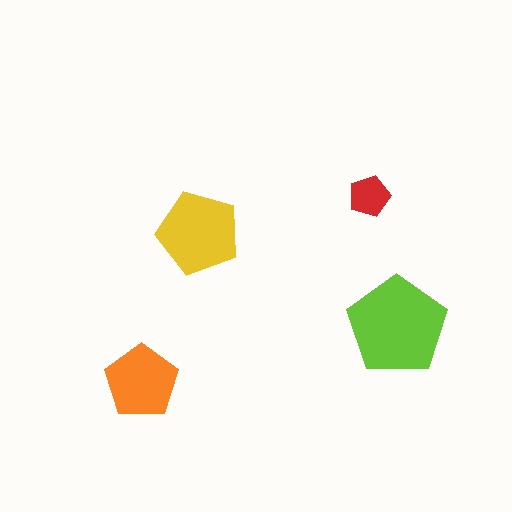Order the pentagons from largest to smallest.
the lime one, the yellow one, the orange one, the red one.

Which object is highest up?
The red pentagon is topmost.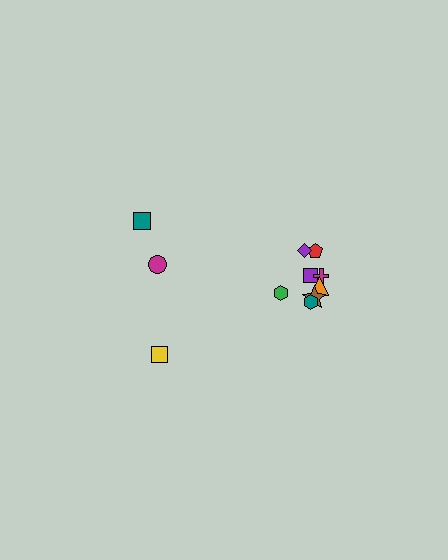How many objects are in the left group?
There are 3 objects.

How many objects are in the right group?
There are 8 objects.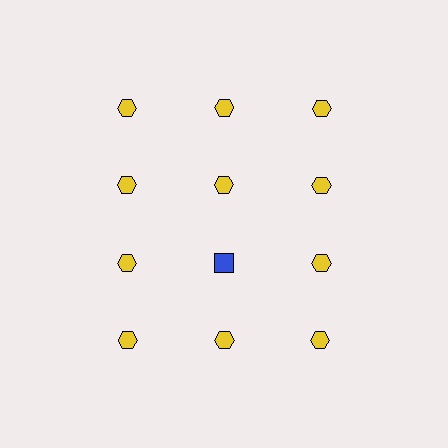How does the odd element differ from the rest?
It differs in both color (blue instead of yellow) and shape (square instead of hexagon).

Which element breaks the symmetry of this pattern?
The blue square in the third row, second from left column breaks the symmetry. All other shapes are yellow hexagons.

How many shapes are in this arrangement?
There are 12 shapes arranged in a grid pattern.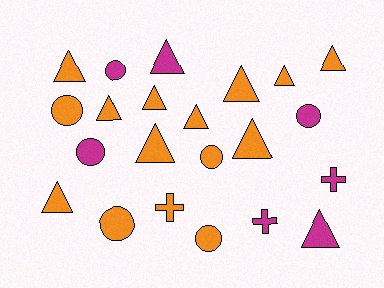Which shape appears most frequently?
Triangle, with 12 objects.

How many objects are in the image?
There are 22 objects.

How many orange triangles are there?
There are 10 orange triangles.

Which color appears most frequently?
Orange, with 15 objects.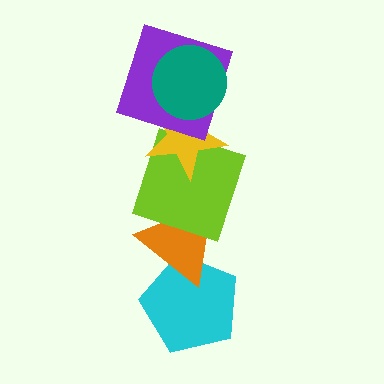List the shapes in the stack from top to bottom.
From top to bottom: the teal circle, the purple square, the yellow star, the lime square, the orange triangle, the cyan pentagon.